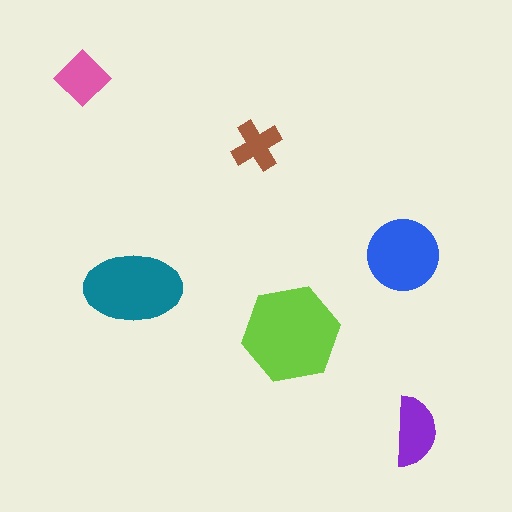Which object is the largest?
The lime hexagon.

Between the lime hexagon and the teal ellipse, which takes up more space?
The lime hexagon.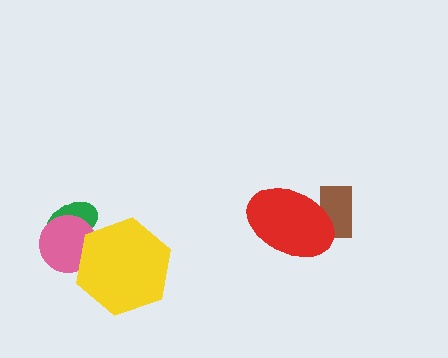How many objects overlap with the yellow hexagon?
2 objects overlap with the yellow hexagon.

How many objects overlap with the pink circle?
2 objects overlap with the pink circle.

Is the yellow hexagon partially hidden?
No, no other shape covers it.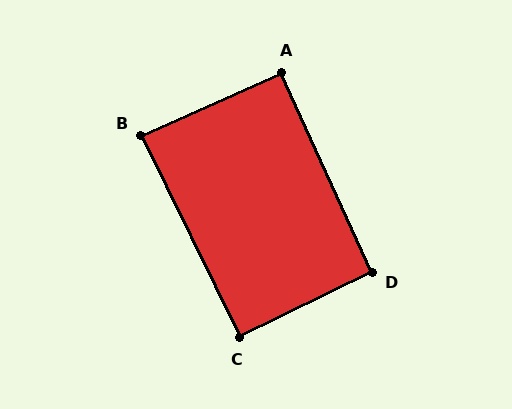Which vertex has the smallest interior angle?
B, at approximately 88 degrees.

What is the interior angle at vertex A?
Approximately 90 degrees (approximately right).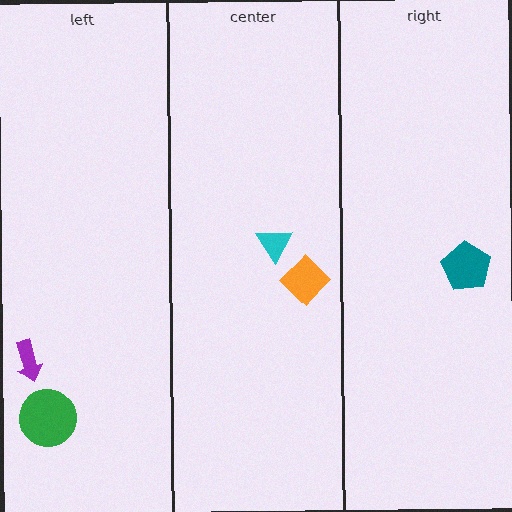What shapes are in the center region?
The orange diamond, the cyan triangle.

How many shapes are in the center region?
2.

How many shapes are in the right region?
1.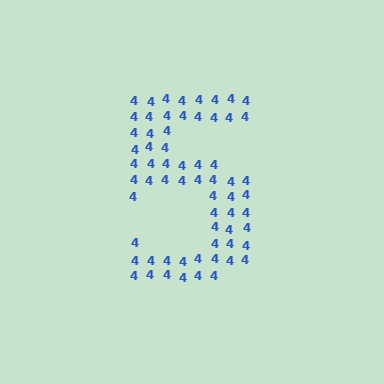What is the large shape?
The large shape is the digit 5.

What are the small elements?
The small elements are digit 4's.